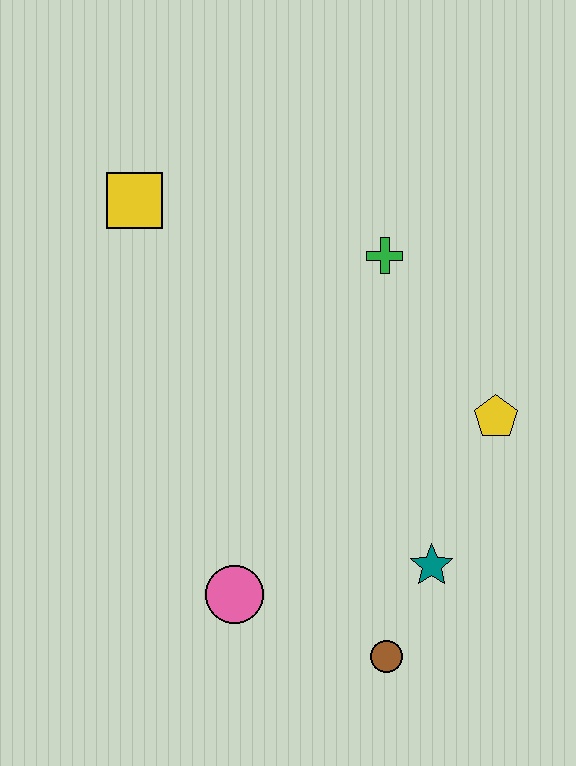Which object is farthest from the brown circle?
The yellow square is farthest from the brown circle.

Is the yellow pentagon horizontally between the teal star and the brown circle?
No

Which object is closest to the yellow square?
The green cross is closest to the yellow square.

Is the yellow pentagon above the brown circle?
Yes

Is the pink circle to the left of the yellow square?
No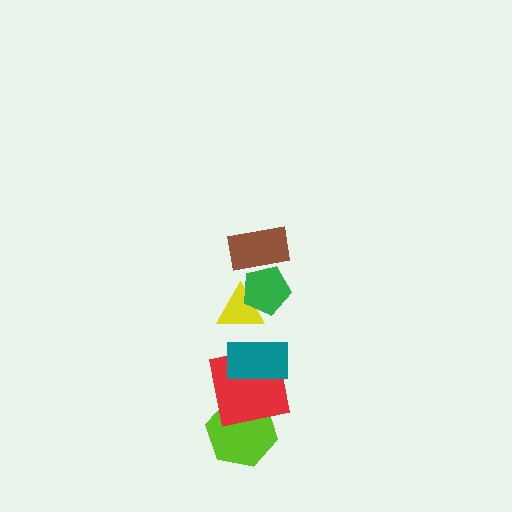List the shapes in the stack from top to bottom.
From top to bottom: the brown rectangle, the green pentagon, the yellow triangle, the teal rectangle, the red square, the lime hexagon.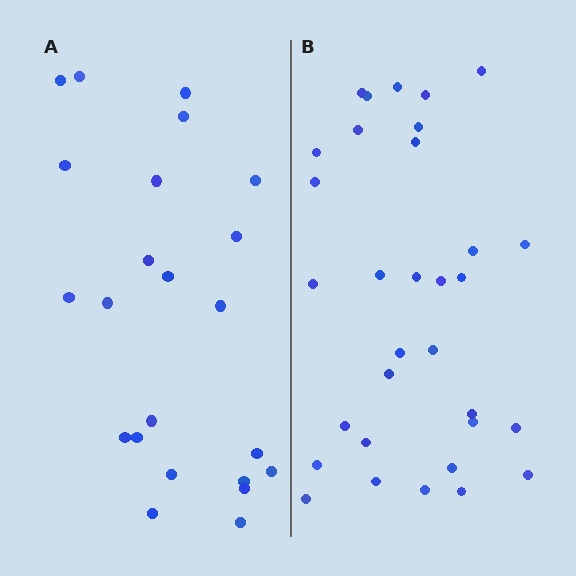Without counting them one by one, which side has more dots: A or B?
Region B (the right region) has more dots.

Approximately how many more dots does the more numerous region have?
Region B has roughly 8 or so more dots than region A.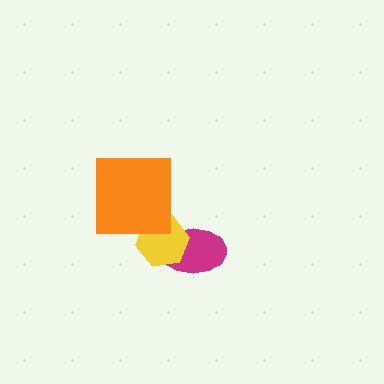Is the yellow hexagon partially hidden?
Yes, it is partially covered by another shape.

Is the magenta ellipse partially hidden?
Yes, it is partially covered by another shape.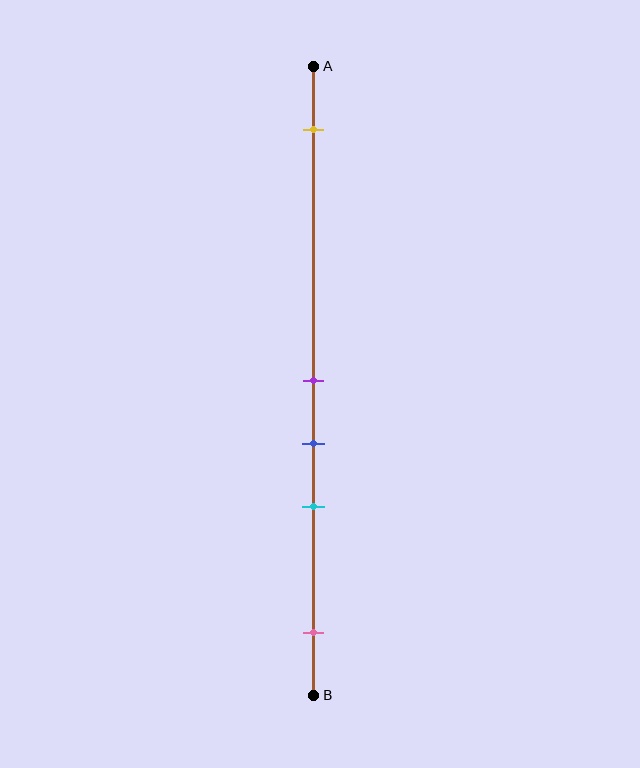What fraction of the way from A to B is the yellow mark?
The yellow mark is approximately 10% (0.1) of the way from A to B.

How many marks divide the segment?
There are 5 marks dividing the segment.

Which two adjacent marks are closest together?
The purple and blue marks are the closest adjacent pair.